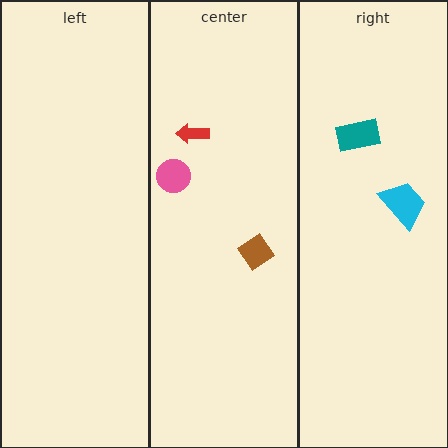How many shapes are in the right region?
2.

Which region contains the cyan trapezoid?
The right region.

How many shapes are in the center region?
3.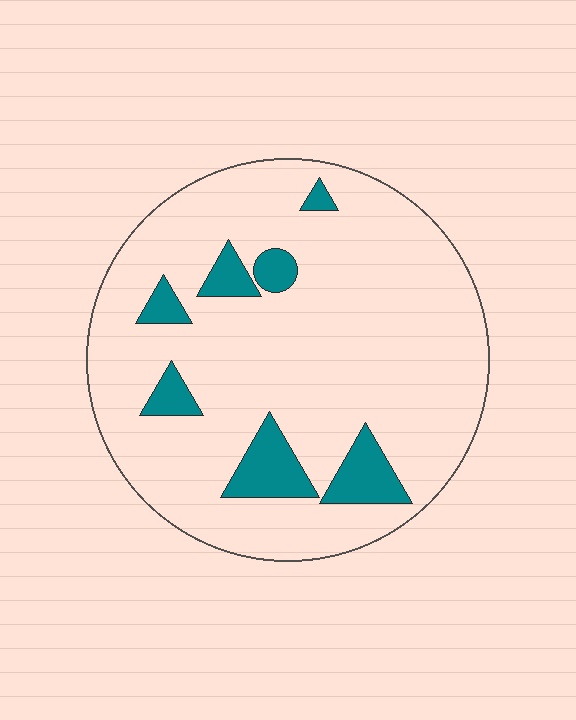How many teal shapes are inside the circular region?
7.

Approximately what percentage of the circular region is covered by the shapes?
Approximately 10%.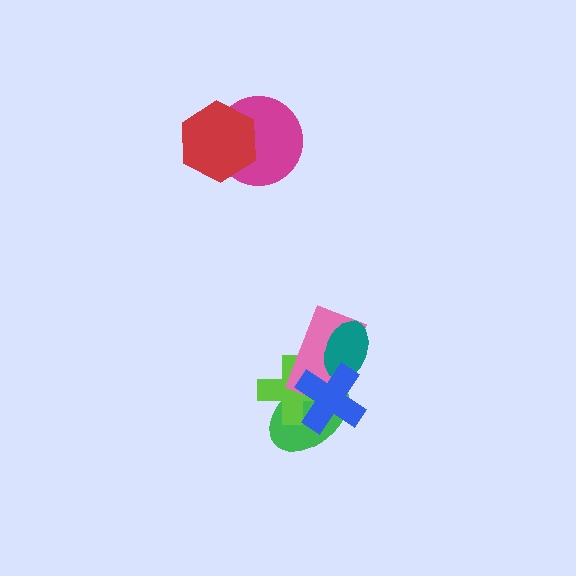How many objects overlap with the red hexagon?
1 object overlaps with the red hexagon.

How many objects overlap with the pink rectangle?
4 objects overlap with the pink rectangle.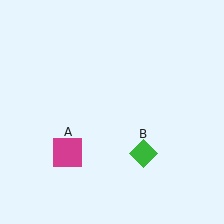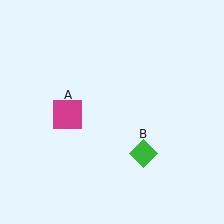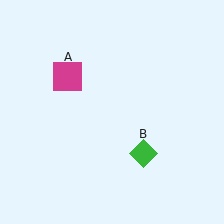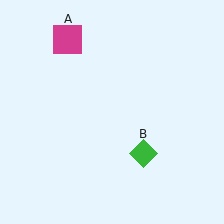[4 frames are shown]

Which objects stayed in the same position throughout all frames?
Green diamond (object B) remained stationary.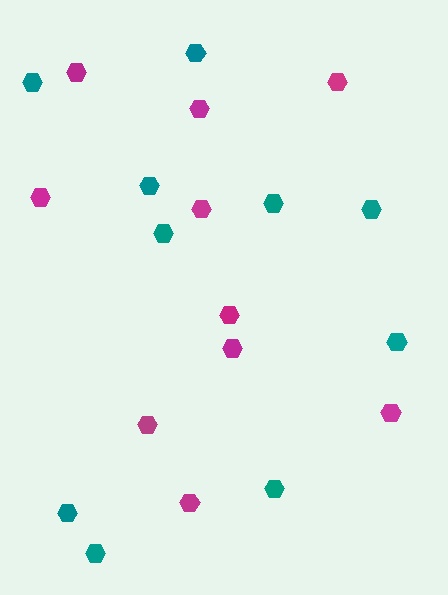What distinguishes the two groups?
There are 2 groups: one group of magenta hexagons (10) and one group of teal hexagons (10).